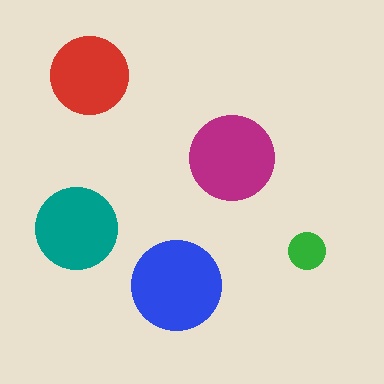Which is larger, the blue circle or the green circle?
The blue one.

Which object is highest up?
The red circle is topmost.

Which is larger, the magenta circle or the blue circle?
The blue one.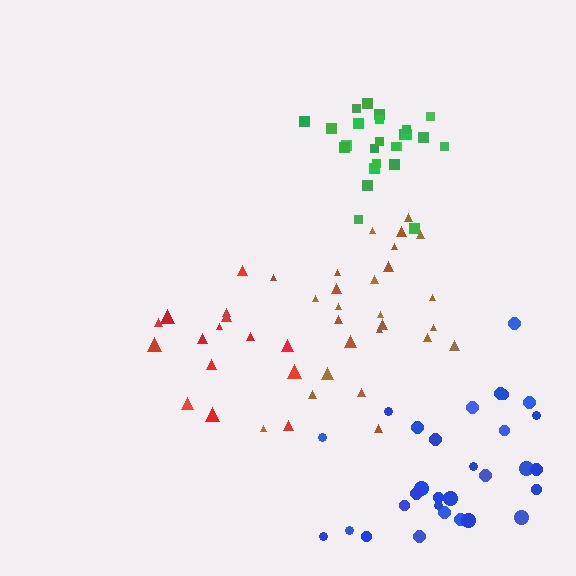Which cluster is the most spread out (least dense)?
Red.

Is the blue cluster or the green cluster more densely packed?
Green.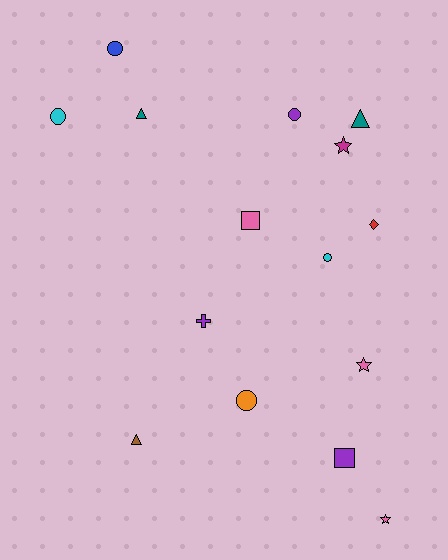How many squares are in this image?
There are 2 squares.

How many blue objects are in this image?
There is 1 blue object.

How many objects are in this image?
There are 15 objects.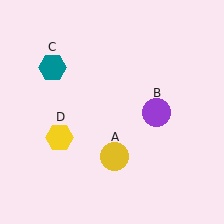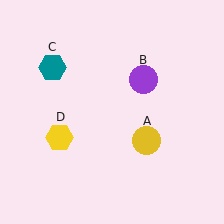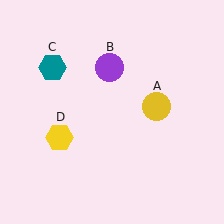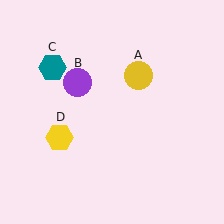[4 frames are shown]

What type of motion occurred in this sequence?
The yellow circle (object A), purple circle (object B) rotated counterclockwise around the center of the scene.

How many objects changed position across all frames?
2 objects changed position: yellow circle (object A), purple circle (object B).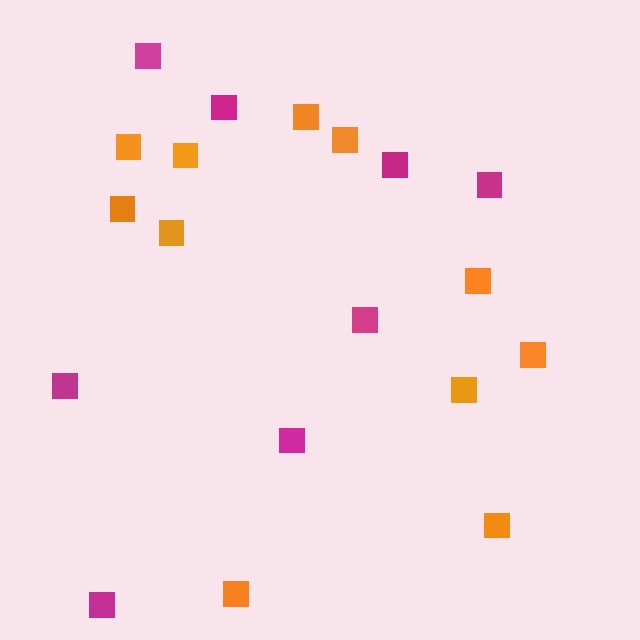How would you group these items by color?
There are 2 groups: one group of orange squares (11) and one group of magenta squares (8).